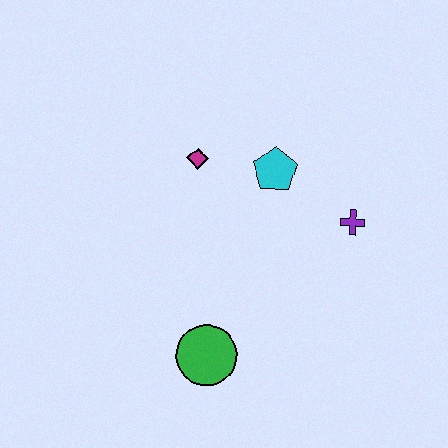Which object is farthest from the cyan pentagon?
The green circle is farthest from the cyan pentagon.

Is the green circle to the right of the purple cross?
No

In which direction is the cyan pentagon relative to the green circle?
The cyan pentagon is above the green circle.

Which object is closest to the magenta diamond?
The cyan pentagon is closest to the magenta diamond.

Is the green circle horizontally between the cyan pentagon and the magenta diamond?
Yes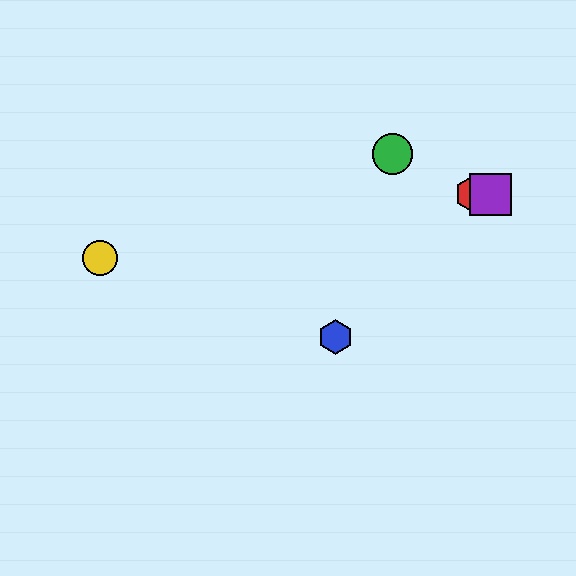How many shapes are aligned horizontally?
2 shapes (the red hexagon, the purple square) are aligned horizontally.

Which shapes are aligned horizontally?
The red hexagon, the purple square are aligned horizontally.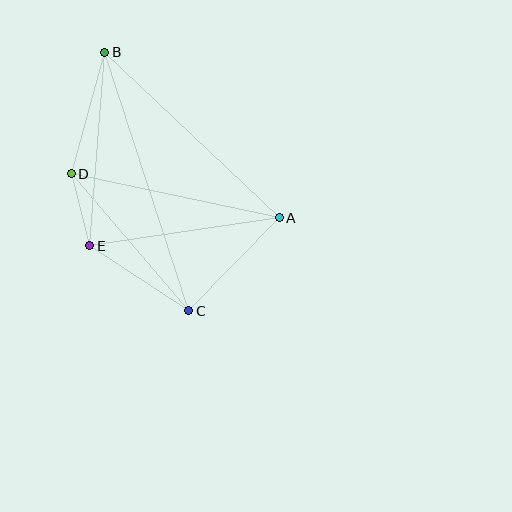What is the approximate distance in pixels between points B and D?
The distance between B and D is approximately 126 pixels.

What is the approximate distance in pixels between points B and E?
The distance between B and E is approximately 194 pixels.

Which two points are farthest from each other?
Points B and C are farthest from each other.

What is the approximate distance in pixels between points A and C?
The distance between A and C is approximately 130 pixels.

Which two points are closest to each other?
Points D and E are closest to each other.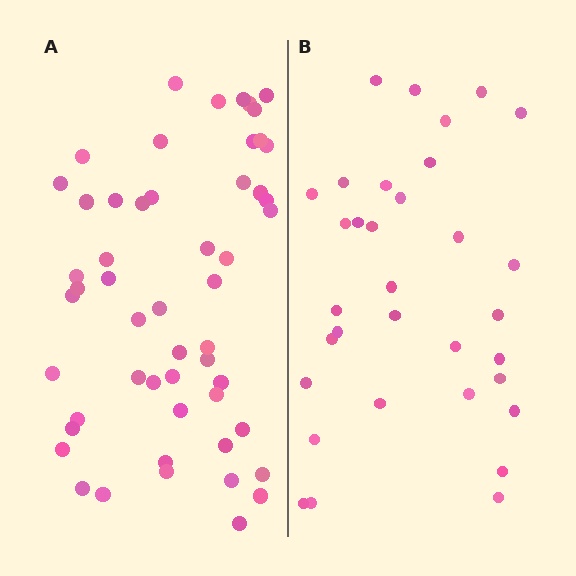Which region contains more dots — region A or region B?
Region A (the left region) has more dots.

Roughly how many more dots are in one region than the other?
Region A has approximately 20 more dots than region B.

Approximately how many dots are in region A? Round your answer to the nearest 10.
About 50 dots. (The exact count is 53, which rounds to 50.)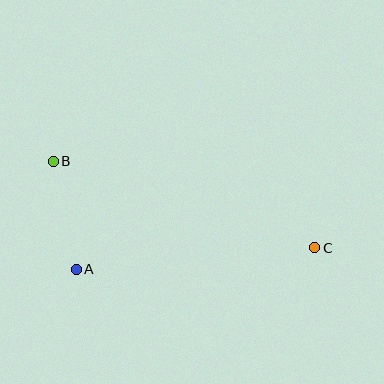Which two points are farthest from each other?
Points B and C are farthest from each other.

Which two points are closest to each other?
Points A and B are closest to each other.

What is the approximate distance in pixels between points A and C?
The distance between A and C is approximately 239 pixels.